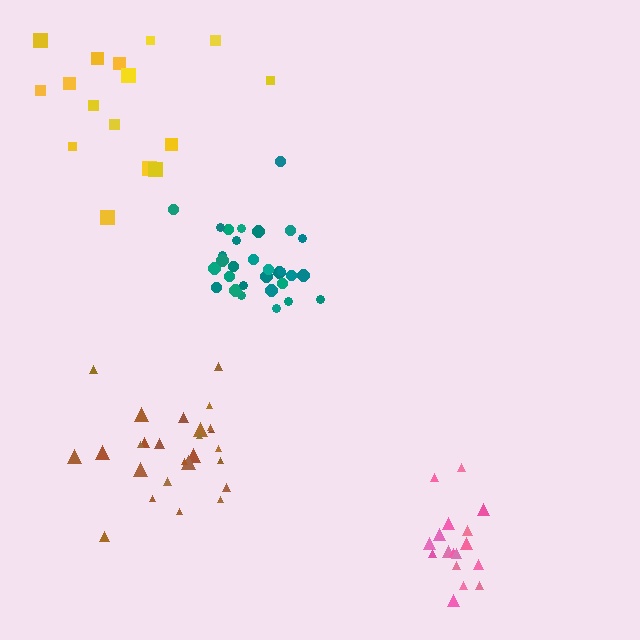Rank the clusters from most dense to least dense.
teal, pink, brown, yellow.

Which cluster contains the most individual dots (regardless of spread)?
Teal (30).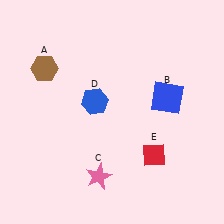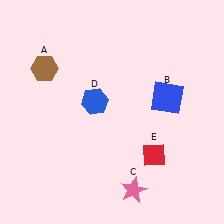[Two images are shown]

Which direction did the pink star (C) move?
The pink star (C) moved right.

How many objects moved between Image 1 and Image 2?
1 object moved between the two images.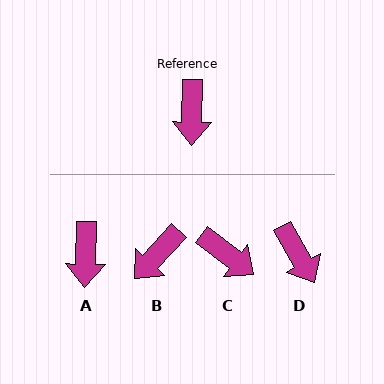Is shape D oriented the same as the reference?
No, it is off by about 31 degrees.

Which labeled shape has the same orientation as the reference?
A.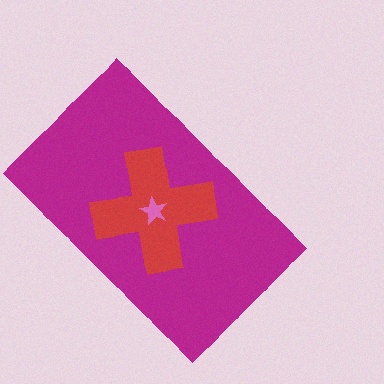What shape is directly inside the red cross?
The pink star.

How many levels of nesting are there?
3.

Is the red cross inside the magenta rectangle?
Yes.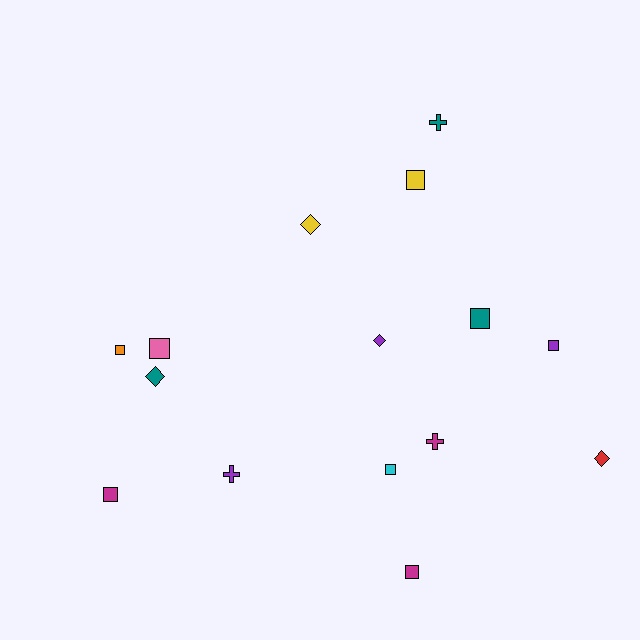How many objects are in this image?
There are 15 objects.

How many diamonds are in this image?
There are 4 diamonds.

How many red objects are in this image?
There is 1 red object.